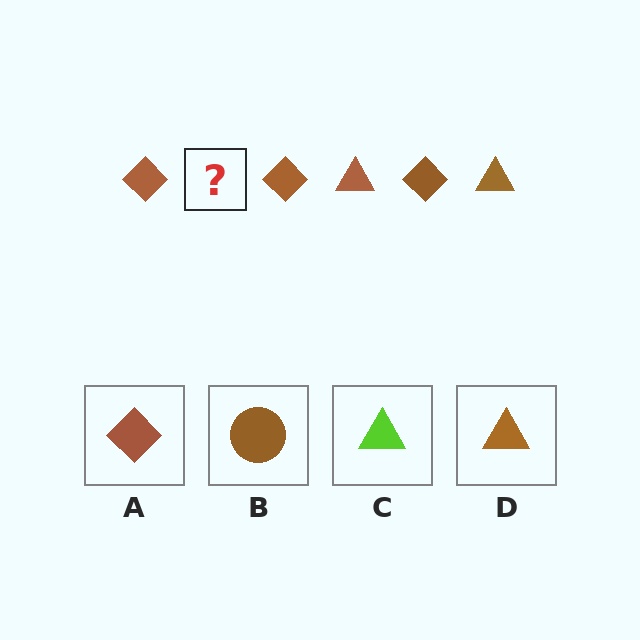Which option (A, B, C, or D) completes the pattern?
D.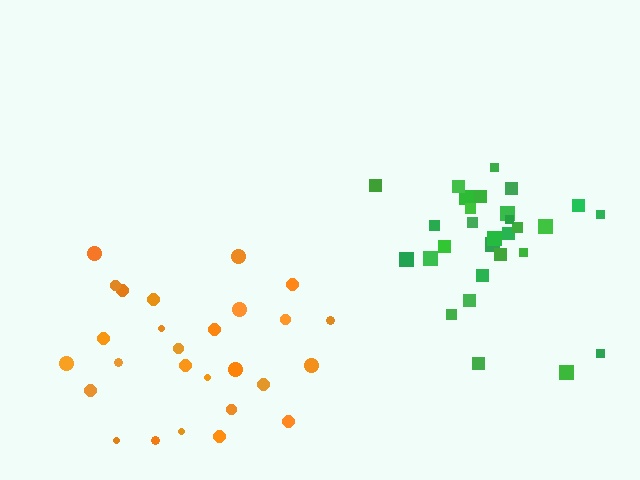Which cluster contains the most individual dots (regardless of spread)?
Green (29).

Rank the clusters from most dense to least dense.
green, orange.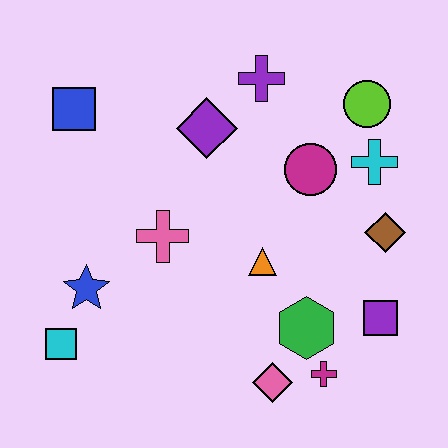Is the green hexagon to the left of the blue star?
No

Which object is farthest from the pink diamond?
The blue square is farthest from the pink diamond.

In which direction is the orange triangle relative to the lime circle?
The orange triangle is below the lime circle.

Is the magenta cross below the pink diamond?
No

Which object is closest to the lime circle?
The cyan cross is closest to the lime circle.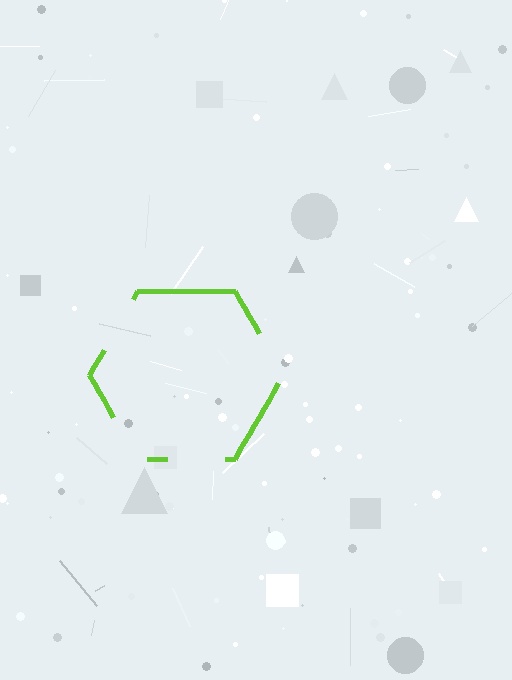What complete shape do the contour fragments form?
The contour fragments form a hexagon.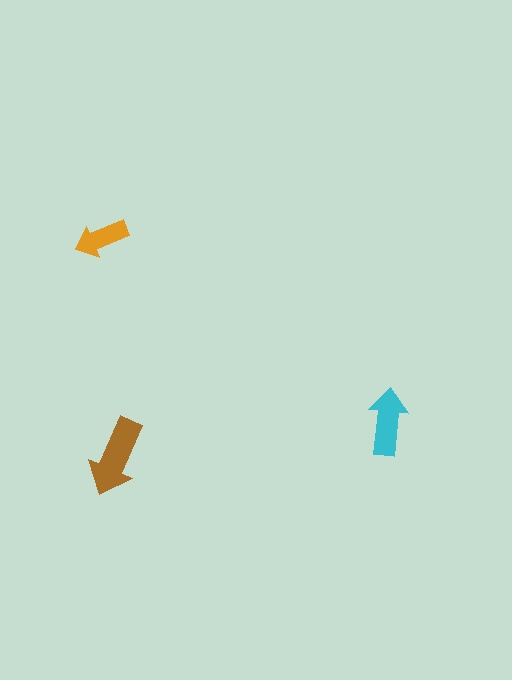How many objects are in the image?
There are 3 objects in the image.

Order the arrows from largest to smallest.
the brown one, the cyan one, the orange one.